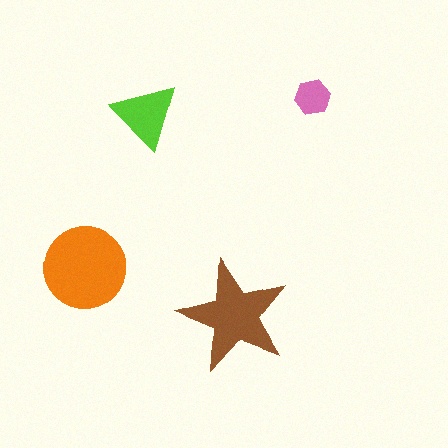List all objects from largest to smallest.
The orange circle, the brown star, the lime triangle, the pink hexagon.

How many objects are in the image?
There are 4 objects in the image.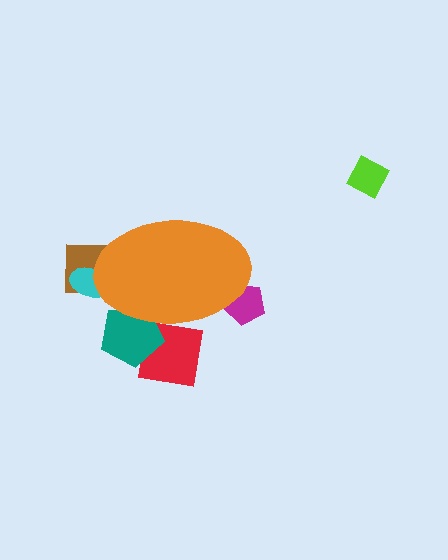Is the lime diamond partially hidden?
No, the lime diamond is fully visible.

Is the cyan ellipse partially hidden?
Yes, the cyan ellipse is partially hidden behind the orange ellipse.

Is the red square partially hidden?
Yes, the red square is partially hidden behind the orange ellipse.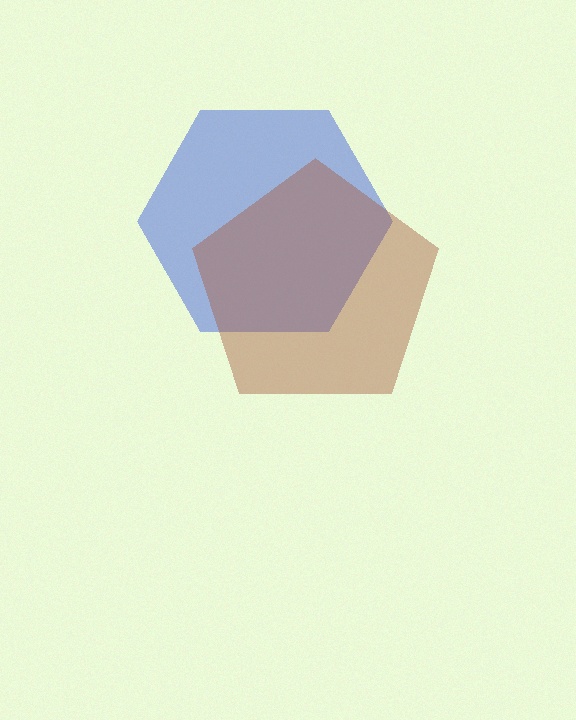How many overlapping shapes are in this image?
There are 2 overlapping shapes in the image.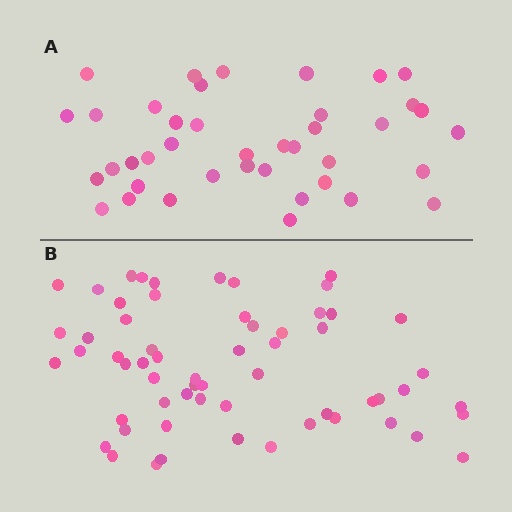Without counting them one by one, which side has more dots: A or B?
Region B (the bottom region) has more dots.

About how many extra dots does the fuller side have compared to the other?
Region B has approximately 20 more dots than region A.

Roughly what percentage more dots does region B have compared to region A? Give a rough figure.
About 50% more.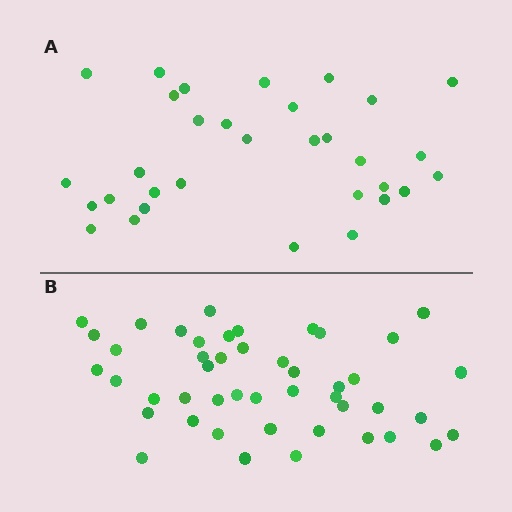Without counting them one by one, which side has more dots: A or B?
Region B (the bottom region) has more dots.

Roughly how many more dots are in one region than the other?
Region B has approximately 15 more dots than region A.